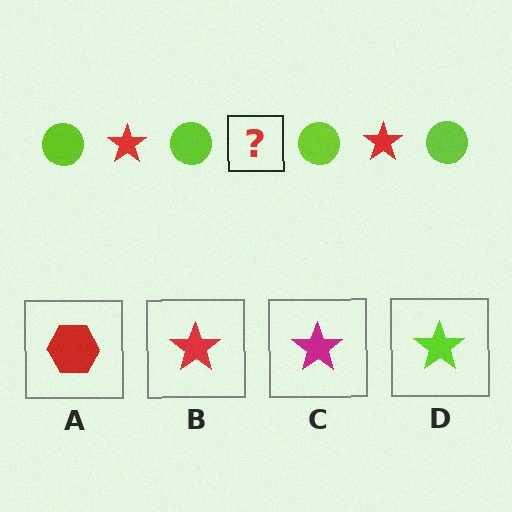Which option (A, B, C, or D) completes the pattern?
B.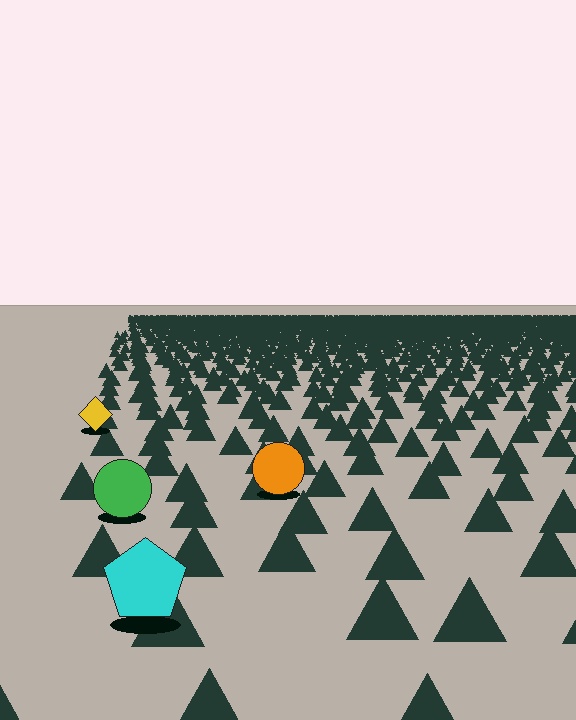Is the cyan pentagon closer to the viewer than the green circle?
Yes. The cyan pentagon is closer — you can tell from the texture gradient: the ground texture is coarser near it.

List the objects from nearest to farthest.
From nearest to farthest: the cyan pentagon, the green circle, the orange circle, the yellow diamond.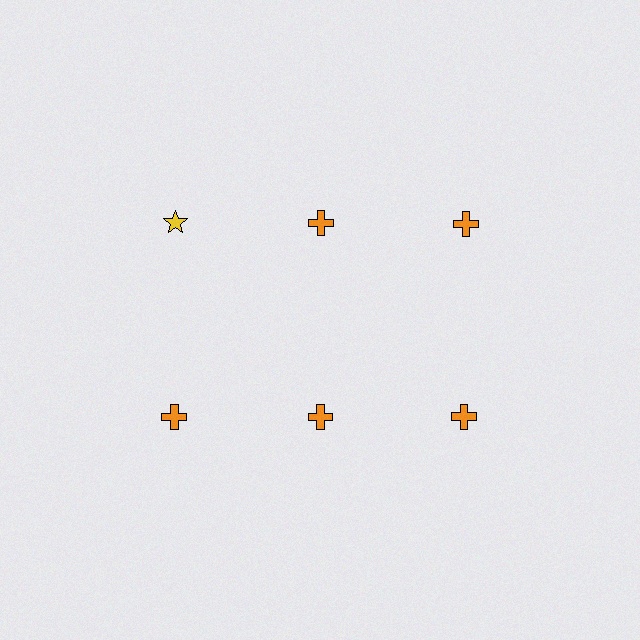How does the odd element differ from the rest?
It differs in both color (yellow instead of orange) and shape (star instead of cross).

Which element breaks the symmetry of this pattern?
The yellow star in the top row, leftmost column breaks the symmetry. All other shapes are orange crosses.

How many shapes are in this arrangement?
There are 6 shapes arranged in a grid pattern.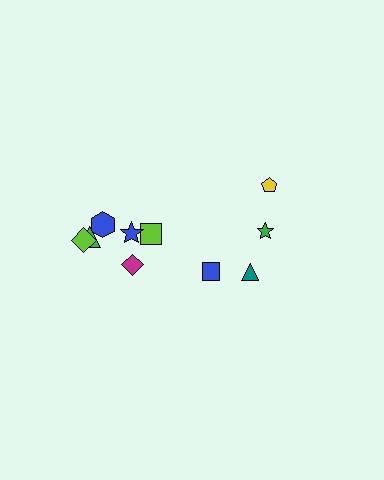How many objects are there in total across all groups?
There are 10 objects.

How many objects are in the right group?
There are 4 objects.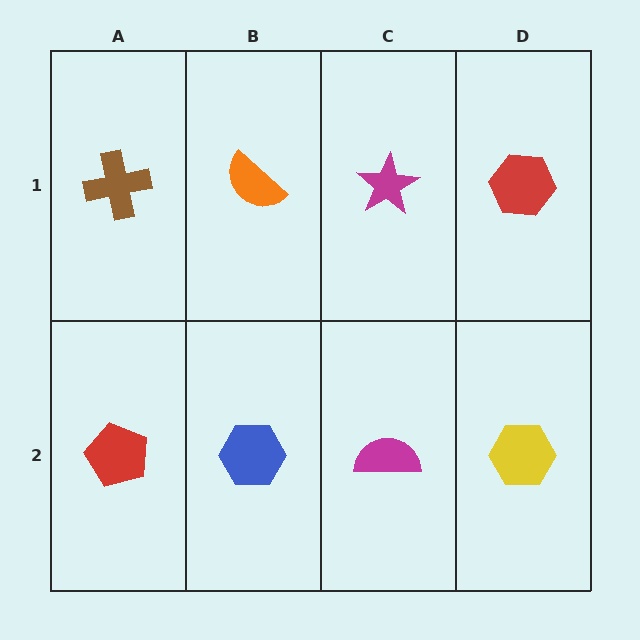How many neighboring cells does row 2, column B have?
3.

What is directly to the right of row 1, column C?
A red hexagon.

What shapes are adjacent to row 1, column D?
A yellow hexagon (row 2, column D), a magenta star (row 1, column C).